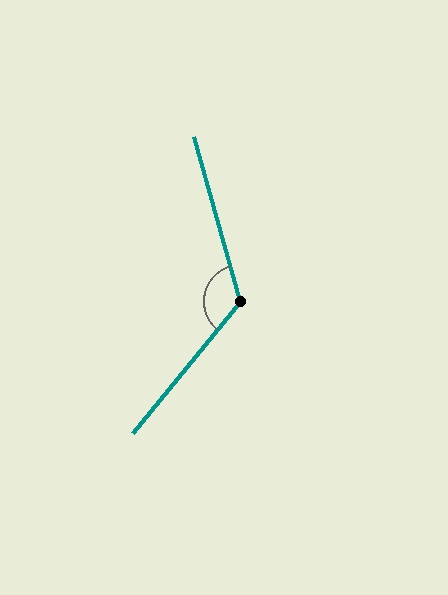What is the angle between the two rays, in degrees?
Approximately 125 degrees.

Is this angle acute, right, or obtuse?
It is obtuse.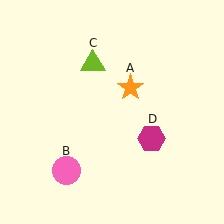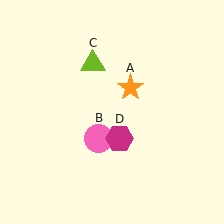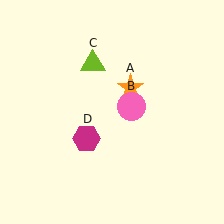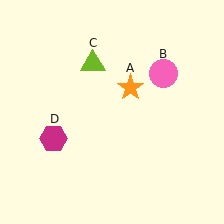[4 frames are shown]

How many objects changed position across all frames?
2 objects changed position: pink circle (object B), magenta hexagon (object D).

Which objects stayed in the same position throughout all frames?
Orange star (object A) and lime triangle (object C) remained stationary.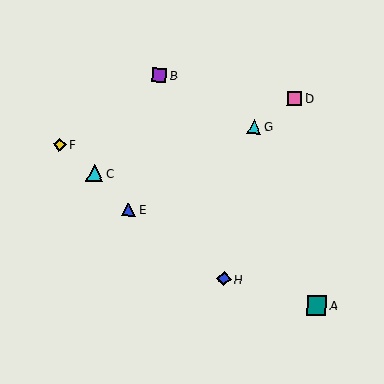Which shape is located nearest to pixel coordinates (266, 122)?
The cyan triangle (labeled G) at (254, 127) is nearest to that location.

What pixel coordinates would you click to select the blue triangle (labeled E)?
Click at (129, 210) to select the blue triangle E.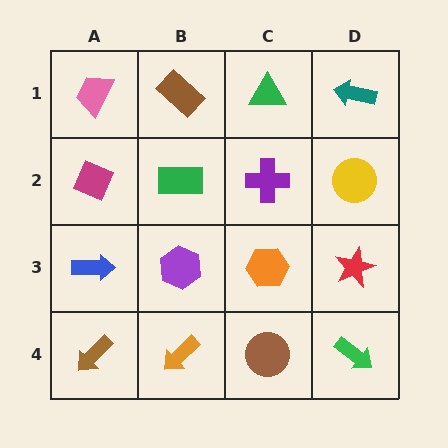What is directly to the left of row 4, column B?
A brown arrow.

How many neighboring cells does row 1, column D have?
2.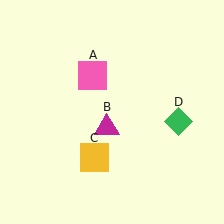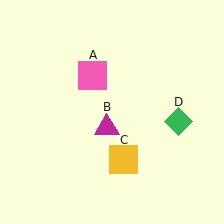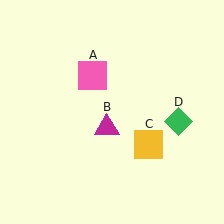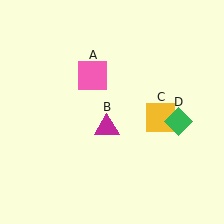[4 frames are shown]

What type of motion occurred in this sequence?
The yellow square (object C) rotated counterclockwise around the center of the scene.